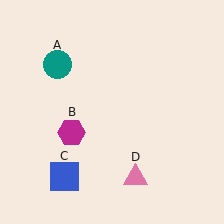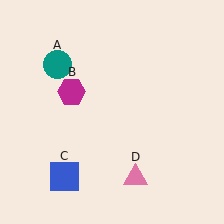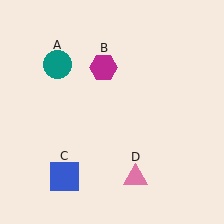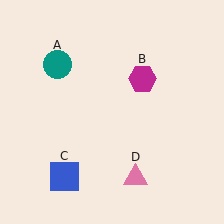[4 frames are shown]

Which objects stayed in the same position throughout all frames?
Teal circle (object A) and blue square (object C) and pink triangle (object D) remained stationary.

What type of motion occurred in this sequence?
The magenta hexagon (object B) rotated clockwise around the center of the scene.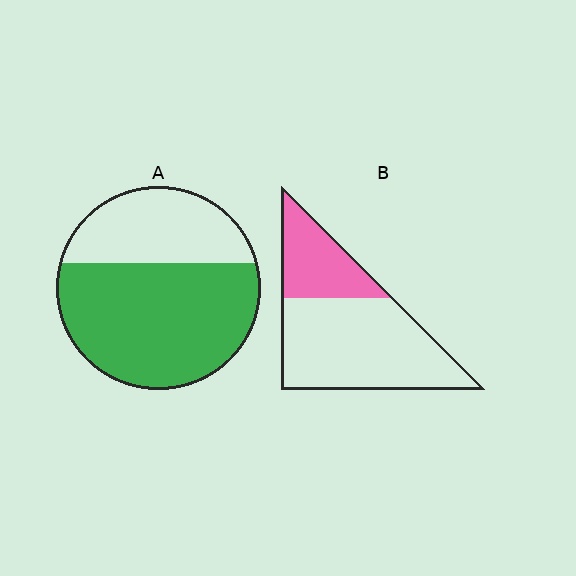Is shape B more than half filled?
No.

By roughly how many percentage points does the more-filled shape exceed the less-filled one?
By roughly 35 percentage points (A over B).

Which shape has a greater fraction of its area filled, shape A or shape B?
Shape A.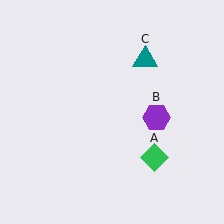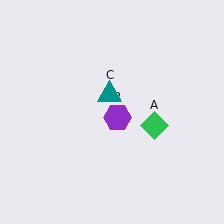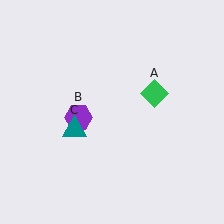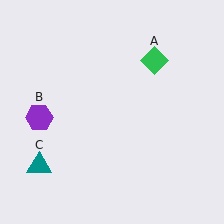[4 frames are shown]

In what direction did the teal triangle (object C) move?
The teal triangle (object C) moved down and to the left.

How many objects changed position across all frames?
3 objects changed position: green diamond (object A), purple hexagon (object B), teal triangle (object C).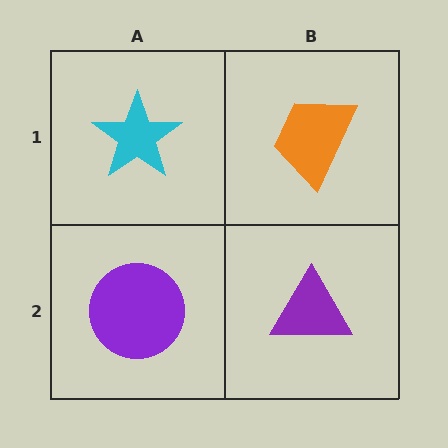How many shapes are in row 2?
2 shapes.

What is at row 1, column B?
An orange trapezoid.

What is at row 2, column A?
A purple circle.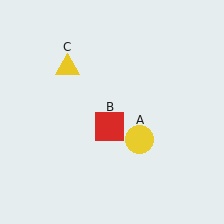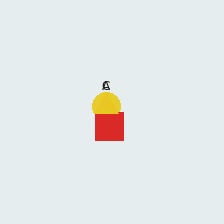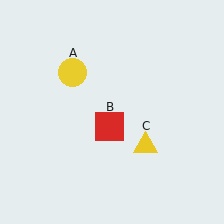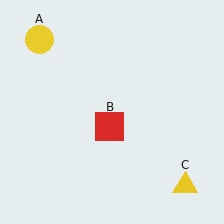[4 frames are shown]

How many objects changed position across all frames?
2 objects changed position: yellow circle (object A), yellow triangle (object C).